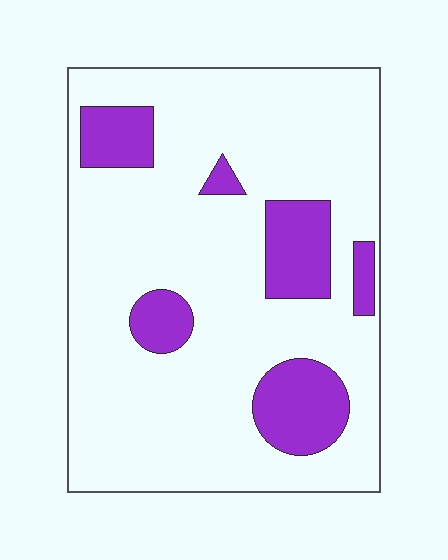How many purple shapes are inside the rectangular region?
6.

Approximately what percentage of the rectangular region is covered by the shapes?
Approximately 20%.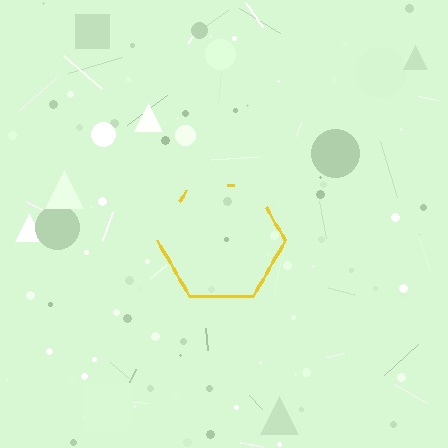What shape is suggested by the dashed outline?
The dashed outline suggests a hexagon.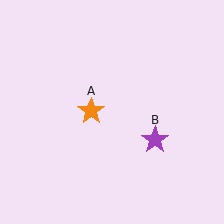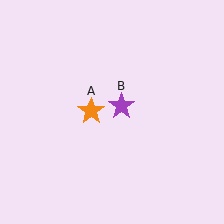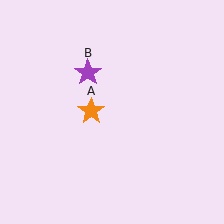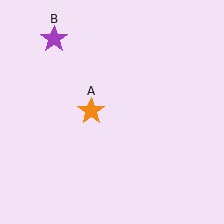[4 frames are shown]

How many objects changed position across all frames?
1 object changed position: purple star (object B).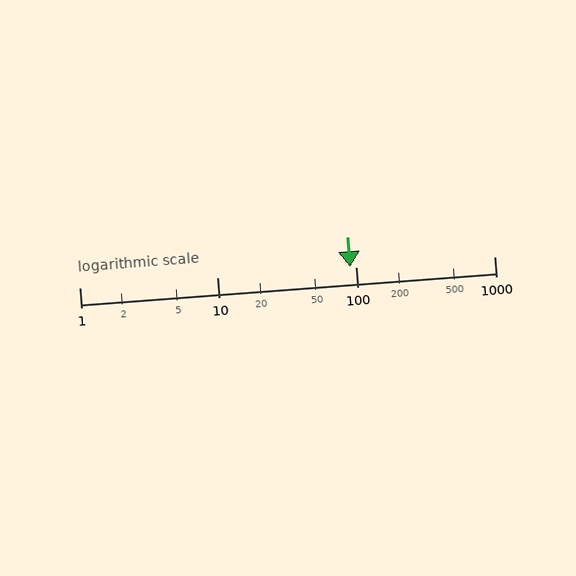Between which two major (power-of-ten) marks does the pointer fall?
The pointer is between 10 and 100.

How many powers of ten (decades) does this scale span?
The scale spans 3 decades, from 1 to 1000.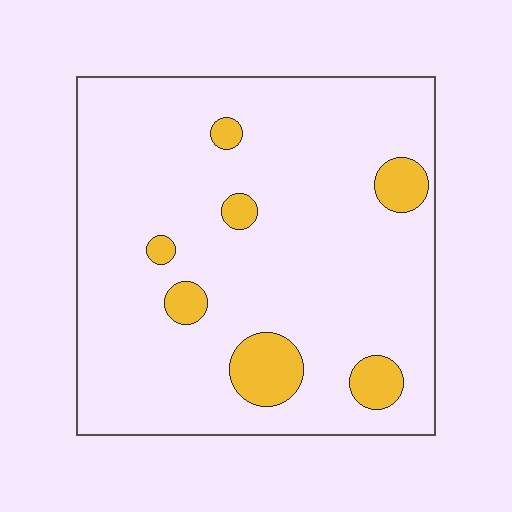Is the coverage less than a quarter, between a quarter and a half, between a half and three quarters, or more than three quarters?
Less than a quarter.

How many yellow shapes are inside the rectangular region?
7.